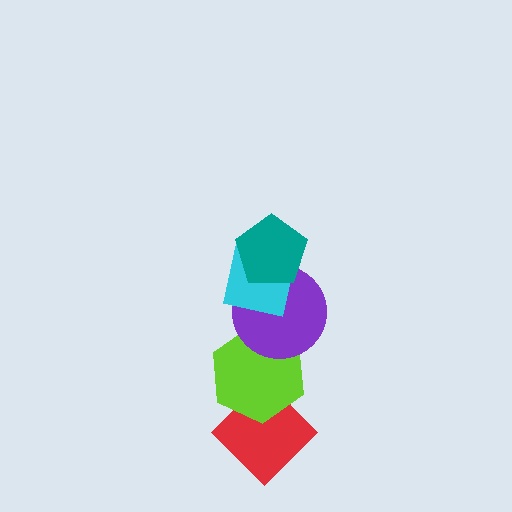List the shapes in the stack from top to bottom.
From top to bottom: the teal pentagon, the cyan square, the purple circle, the lime hexagon, the red diamond.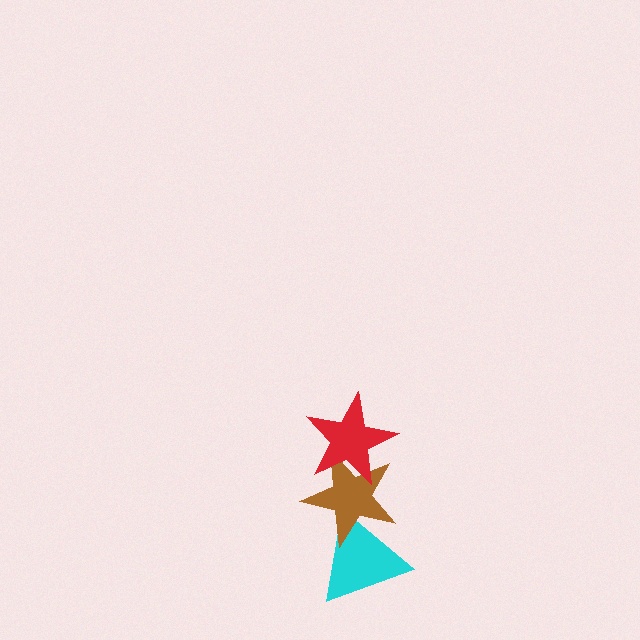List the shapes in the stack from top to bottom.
From top to bottom: the red star, the brown star, the cyan triangle.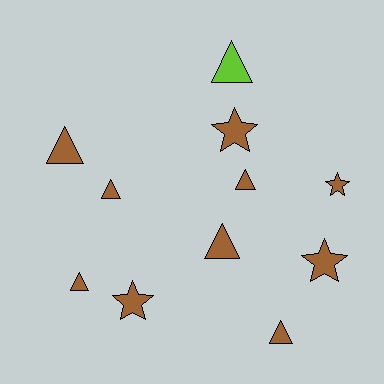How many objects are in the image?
There are 11 objects.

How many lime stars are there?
There are no lime stars.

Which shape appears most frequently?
Triangle, with 7 objects.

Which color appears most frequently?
Brown, with 10 objects.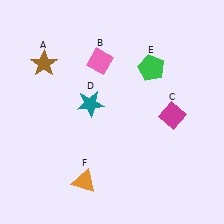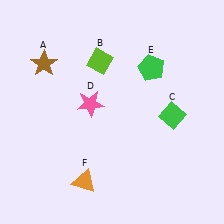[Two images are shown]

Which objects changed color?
B changed from pink to lime. C changed from magenta to green. D changed from teal to pink.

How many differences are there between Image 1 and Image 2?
There are 3 differences between the two images.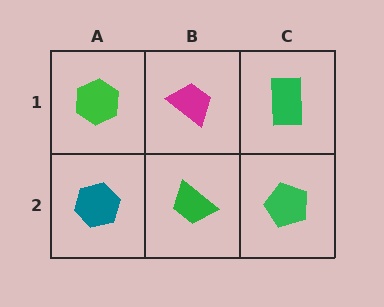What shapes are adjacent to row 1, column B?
A green trapezoid (row 2, column B), a green hexagon (row 1, column A), a green rectangle (row 1, column C).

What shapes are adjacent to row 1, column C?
A green pentagon (row 2, column C), a magenta trapezoid (row 1, column B).